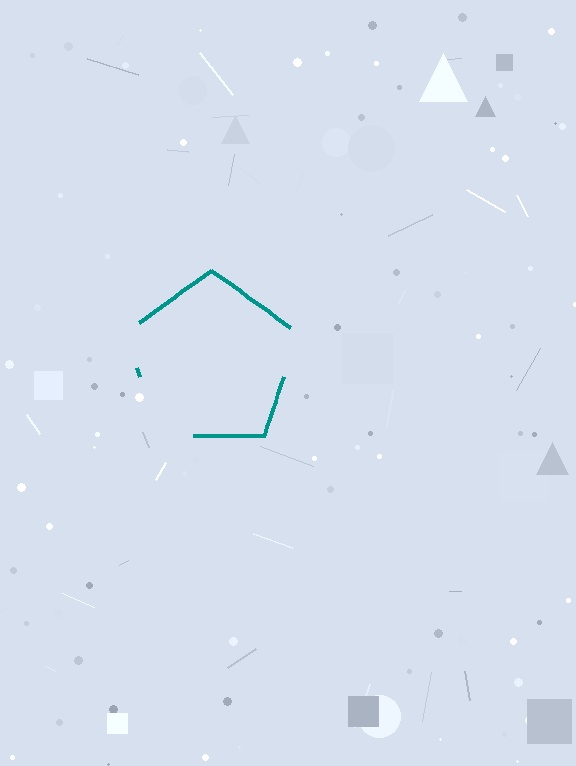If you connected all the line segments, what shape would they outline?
They would outline a pentagon.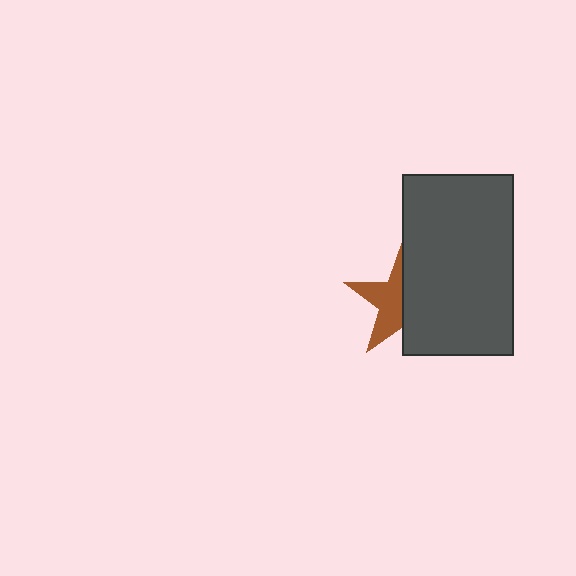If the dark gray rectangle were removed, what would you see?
You would see the complete brown star.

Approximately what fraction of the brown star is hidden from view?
Roughly 53% of the brown star is hidden behind the dark gray rectangle.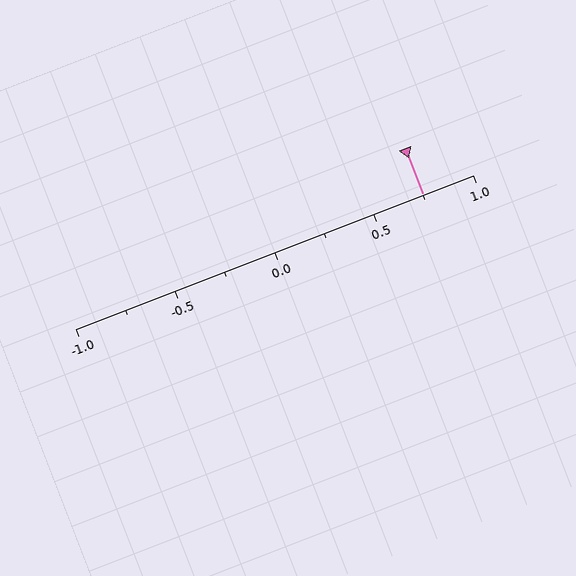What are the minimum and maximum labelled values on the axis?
The axis runs from -1.0 to 1.0.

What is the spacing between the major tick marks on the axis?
The major ticks are spaced 0.5 apart.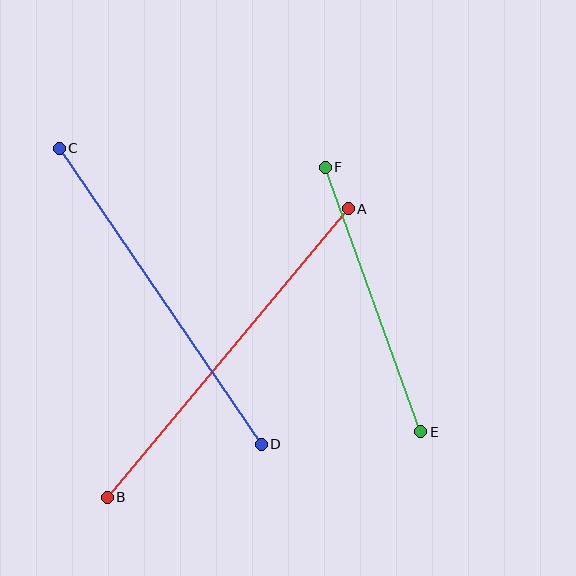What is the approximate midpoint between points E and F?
The midpoint is at approximately (373, 300) pixels.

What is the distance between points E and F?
The distance is approximately 281 pixels.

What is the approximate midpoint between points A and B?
The midpoint is at approximately (228, 353) pixels.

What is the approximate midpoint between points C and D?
The midpoint is at approximately (160, 296) pixels.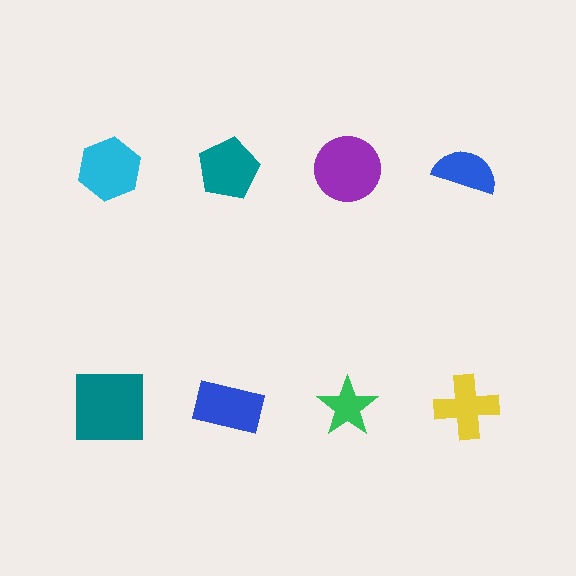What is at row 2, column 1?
A teal square.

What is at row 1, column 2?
A teal pentagon.